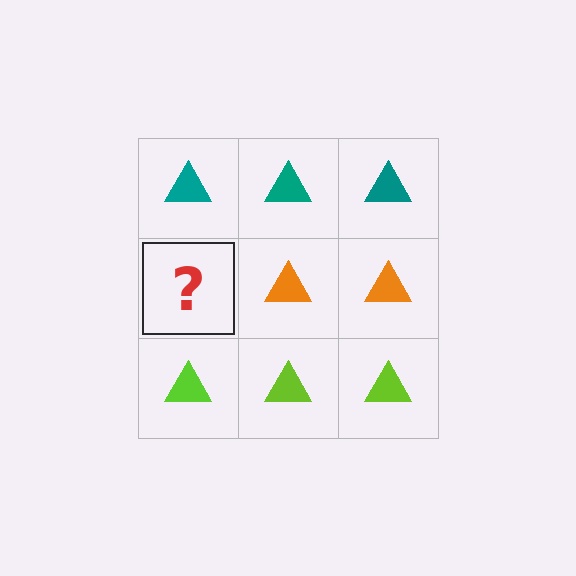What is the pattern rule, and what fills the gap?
The rule is that each row has a consistent color. The gap should be filled with an orange triangle.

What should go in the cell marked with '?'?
The missing cell should contain an orange triangle.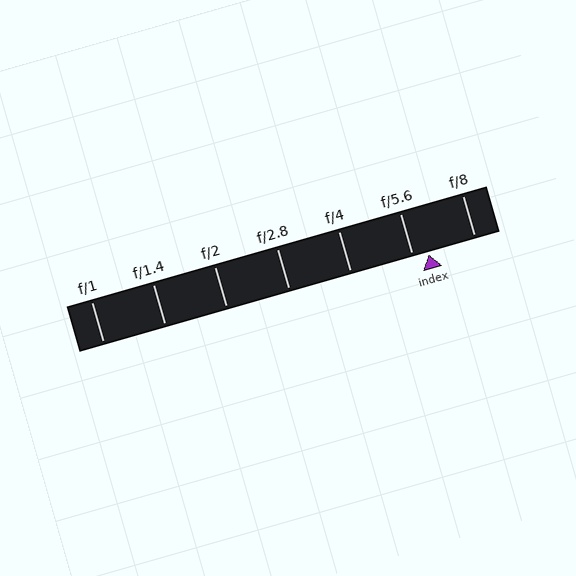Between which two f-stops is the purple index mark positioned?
The index mark is between f/5.6 and f/8.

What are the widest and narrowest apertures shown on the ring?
The widest aperture shown is f/1 and the narrowest is f/8.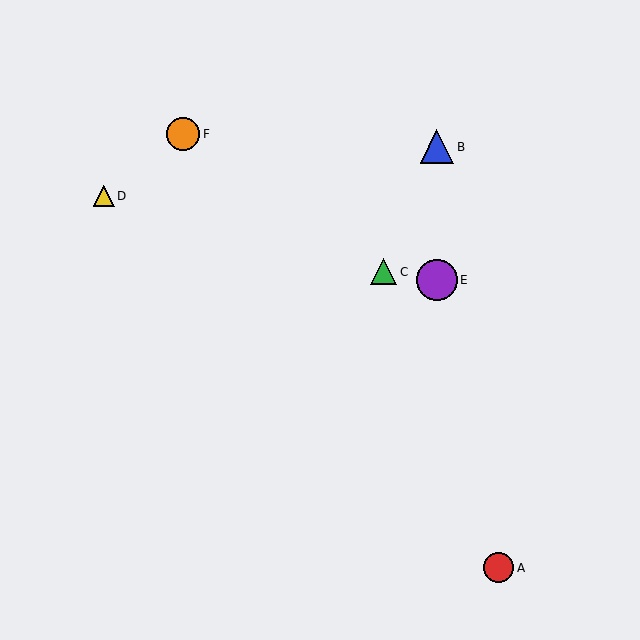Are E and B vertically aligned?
Yes, both are at x≈437.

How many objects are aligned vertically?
2 objects (B, E) are aligned vertically.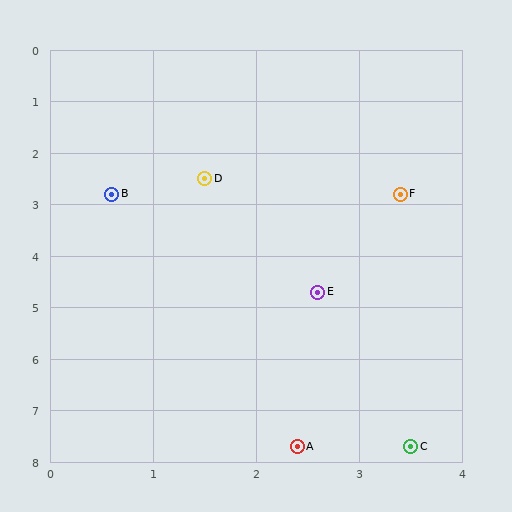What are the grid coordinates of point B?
Point B is at approximately (0.6, 2.8).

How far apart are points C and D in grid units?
Points C and D are about 5.6 grid units apart.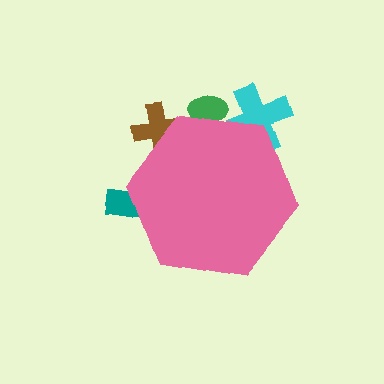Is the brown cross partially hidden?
Yes, the brown cross is partially hidden behind the pink hexagon.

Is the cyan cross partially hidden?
Yes, the cyan cross is partially hidden behind the pink hexagon.